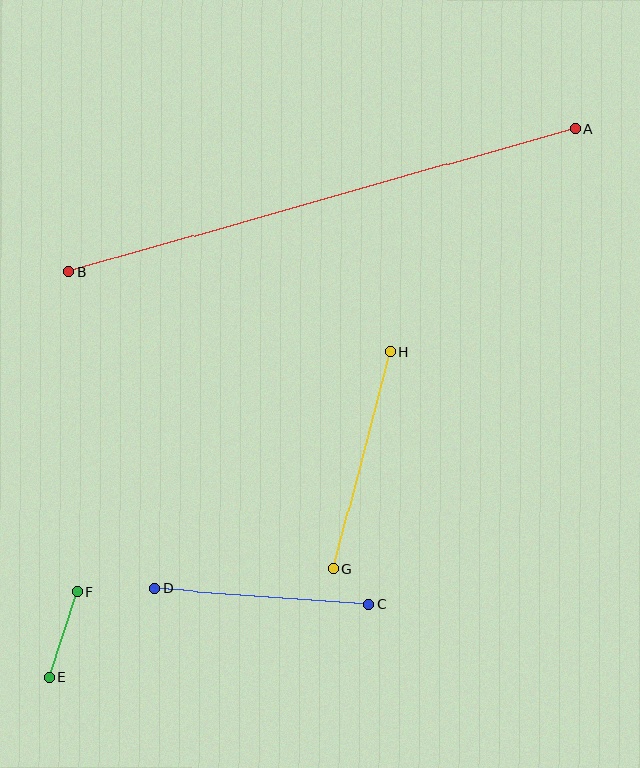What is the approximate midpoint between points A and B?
The midpoint is at approximately (322, 200) pixels.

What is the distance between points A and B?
The distance is approximately 526 pixels.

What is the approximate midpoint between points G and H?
The midpoint is at approximately (362, 460) pixels.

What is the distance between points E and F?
The distance is approximately 90 pixels.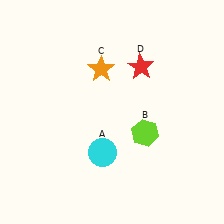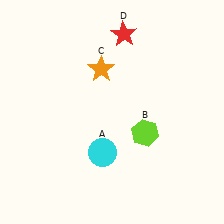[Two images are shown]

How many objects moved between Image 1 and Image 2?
1 object moved between the two images.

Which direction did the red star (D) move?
The red star (D) moved up.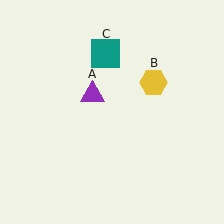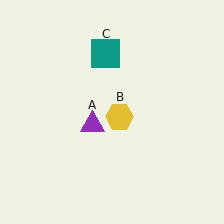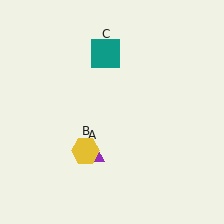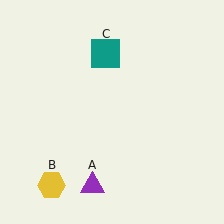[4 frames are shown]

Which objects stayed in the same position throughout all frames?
Teal square (object C) remained stationary.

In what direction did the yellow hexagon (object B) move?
The yellow hexagon (object B) moved down and to the left.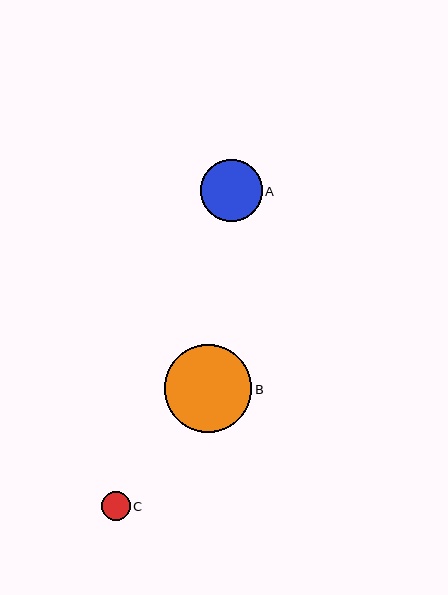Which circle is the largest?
Circle B is the largest with a size of approximately 88 pixels.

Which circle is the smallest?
Circle C is the smallest with a size of approximately 29 pixels.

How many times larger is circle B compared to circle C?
Circle B is approximately 3.0 times the size of circle C.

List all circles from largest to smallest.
From largest to smallest: B, A, C.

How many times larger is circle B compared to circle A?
Circle B is approximately 1.4 times the size of circle A.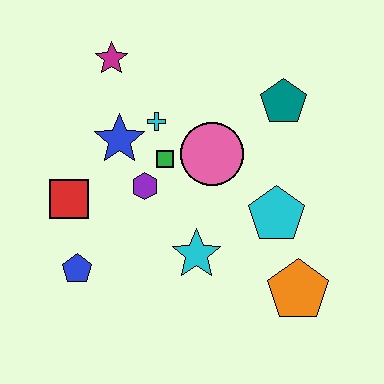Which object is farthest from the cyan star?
The magenta star is farthest from the cyan star.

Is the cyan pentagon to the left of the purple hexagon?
No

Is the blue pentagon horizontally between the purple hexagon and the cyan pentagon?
No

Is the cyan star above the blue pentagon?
Yes